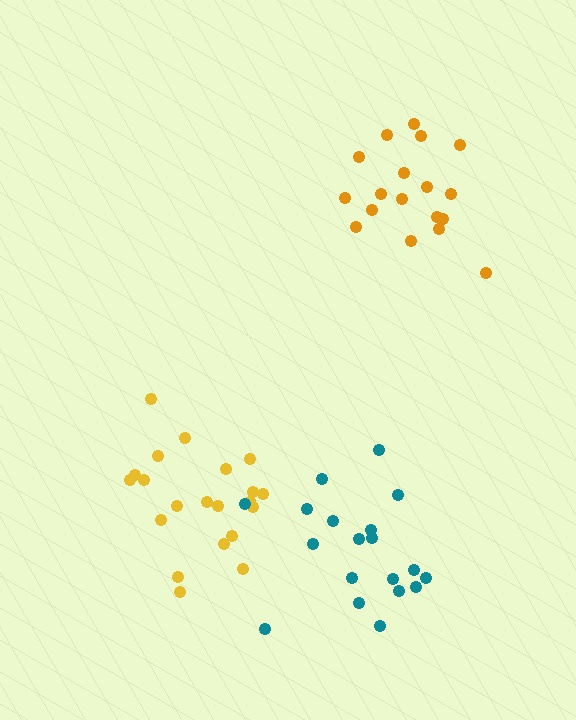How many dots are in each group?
Group 1: 21 dots, Group 2: 19 dots, Group 3: 18 dots (58 total).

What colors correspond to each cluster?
The clusters are colored: yellow, teal, orange.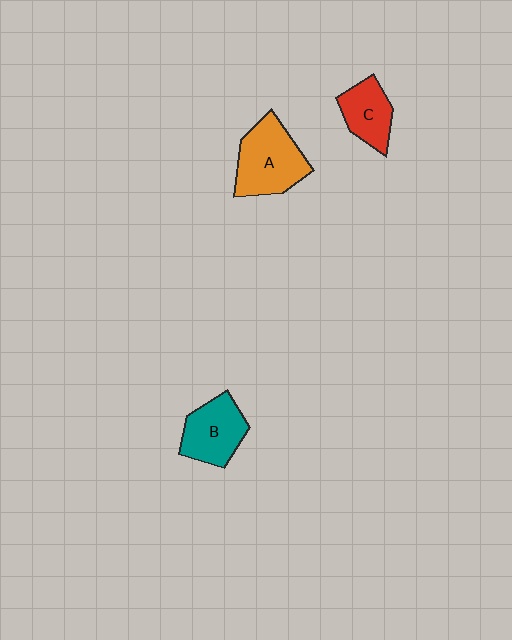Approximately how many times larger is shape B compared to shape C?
Approximately 1.2 times.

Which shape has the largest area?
Shape A (orange).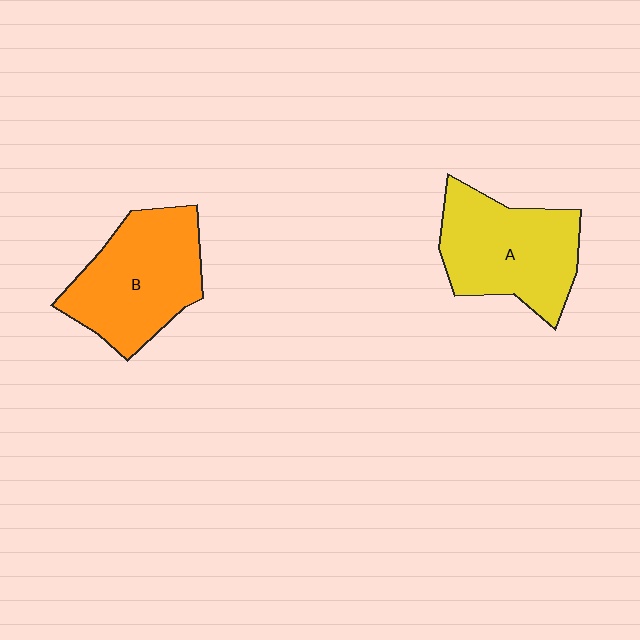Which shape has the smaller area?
Shape A (yellow).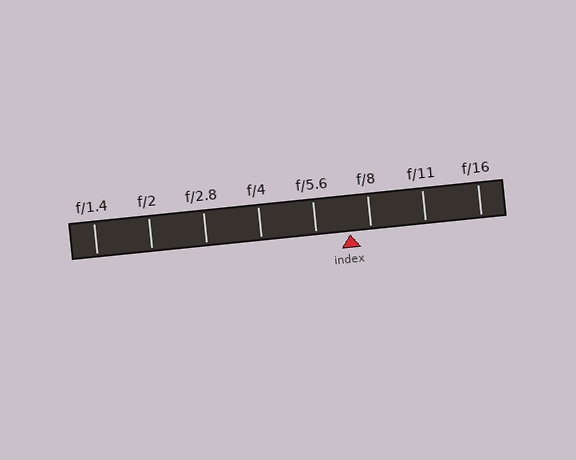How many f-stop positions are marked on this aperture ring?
There are 8 f-stop positions marked.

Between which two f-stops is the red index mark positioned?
The index mark is between f/5.6 and f/8.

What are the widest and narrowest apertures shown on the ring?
The widest aperture shown is f/1.4 and the narrowest is f/16.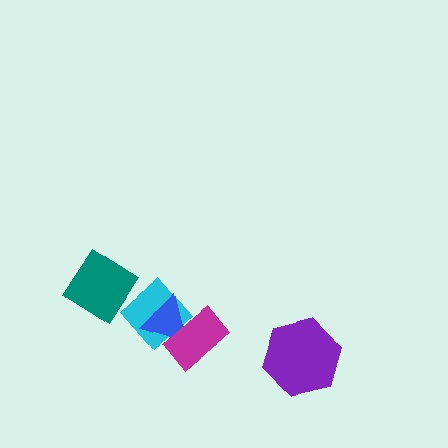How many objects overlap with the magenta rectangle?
2 objects overlap with the magenta rectangle.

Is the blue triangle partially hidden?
Yes, it is partially covered by another shape.